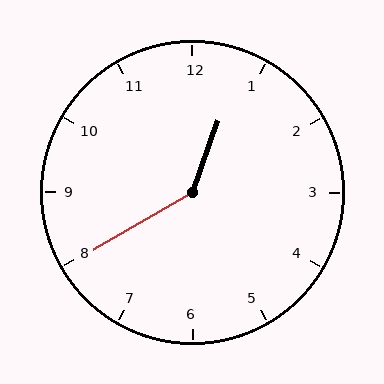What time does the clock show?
12:40.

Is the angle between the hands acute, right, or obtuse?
It is obtuse.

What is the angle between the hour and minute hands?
Approximately 140 degrees.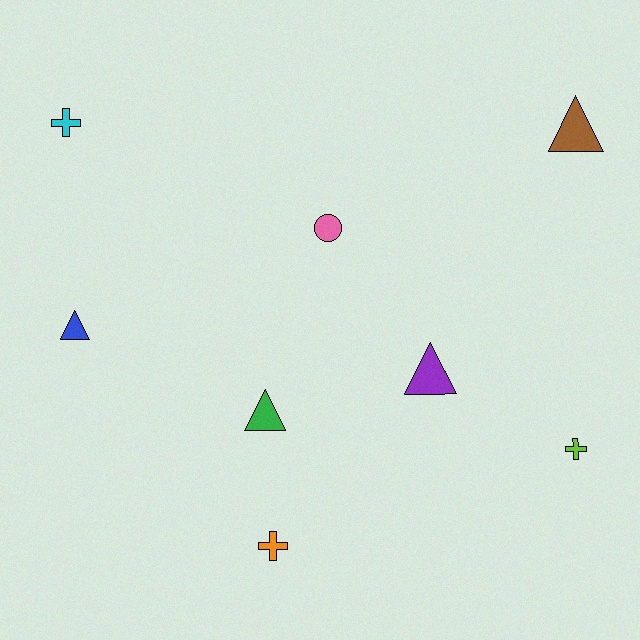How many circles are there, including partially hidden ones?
There is 1 circle.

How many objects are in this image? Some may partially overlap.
There are 8 objects.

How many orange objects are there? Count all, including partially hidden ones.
There is 1 orange object.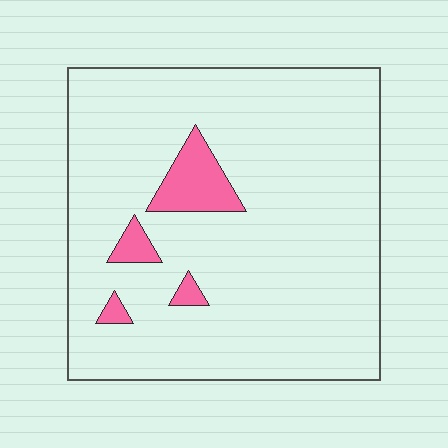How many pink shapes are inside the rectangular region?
4.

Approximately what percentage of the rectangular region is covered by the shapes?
Approximately 10%.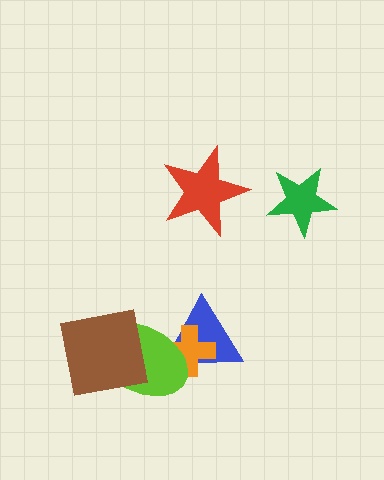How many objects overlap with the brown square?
1 object overlaps with the brown square.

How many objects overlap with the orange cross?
2 objects overlap with the orange cross.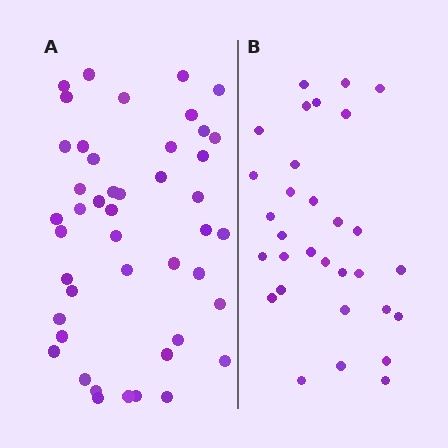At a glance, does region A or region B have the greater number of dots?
Region A (the left region) has more dots.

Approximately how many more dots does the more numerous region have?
Region A has approximately 15 more dots than region B.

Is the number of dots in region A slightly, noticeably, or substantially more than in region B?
Region A has substantially more. The ratio is roughly 1.5 to 1.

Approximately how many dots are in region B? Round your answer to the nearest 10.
About 30 dots. (The exact count is 31, which rounds to 30.)